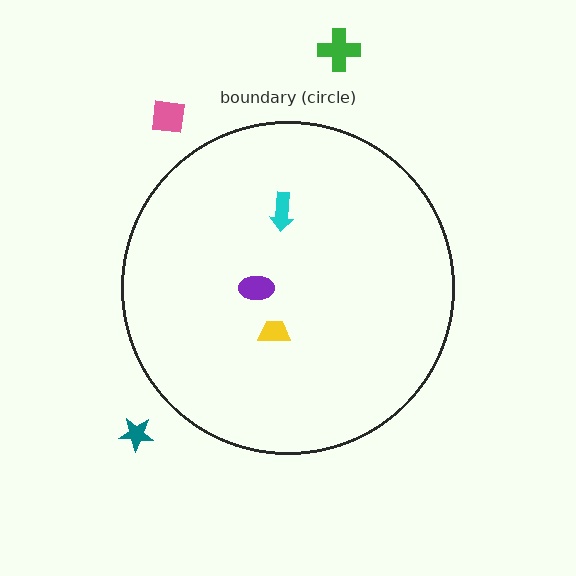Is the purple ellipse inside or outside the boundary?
Inside.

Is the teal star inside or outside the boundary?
Outside.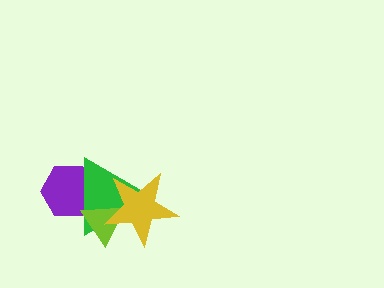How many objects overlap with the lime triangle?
3 objects overlap with the lime triangle.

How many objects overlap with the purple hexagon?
2 objects overlap with the purple hexagon.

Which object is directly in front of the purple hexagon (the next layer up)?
The green triangle is directly in front of the purple hexagon.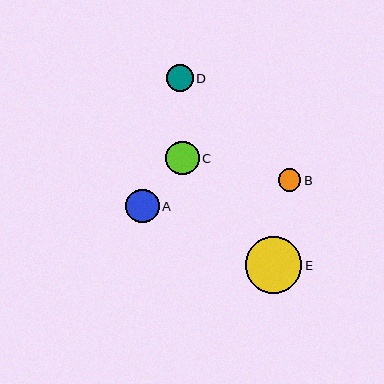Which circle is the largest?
Circle E is the largest with a size of approximately 57 pixels.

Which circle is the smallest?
Circle B is the smallest with a size of approximately 23 pixels.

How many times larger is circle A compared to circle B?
Circle A is approximately 1.5 times the size of circle B.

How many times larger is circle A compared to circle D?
Circle A is approximately 1.3 times the size of circle D.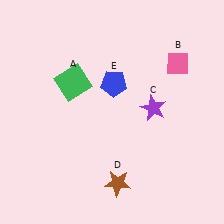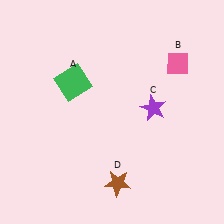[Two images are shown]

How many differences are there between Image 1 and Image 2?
There is 1 difference between the two images.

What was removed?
The blue pentagon (E) was removed in Image 2.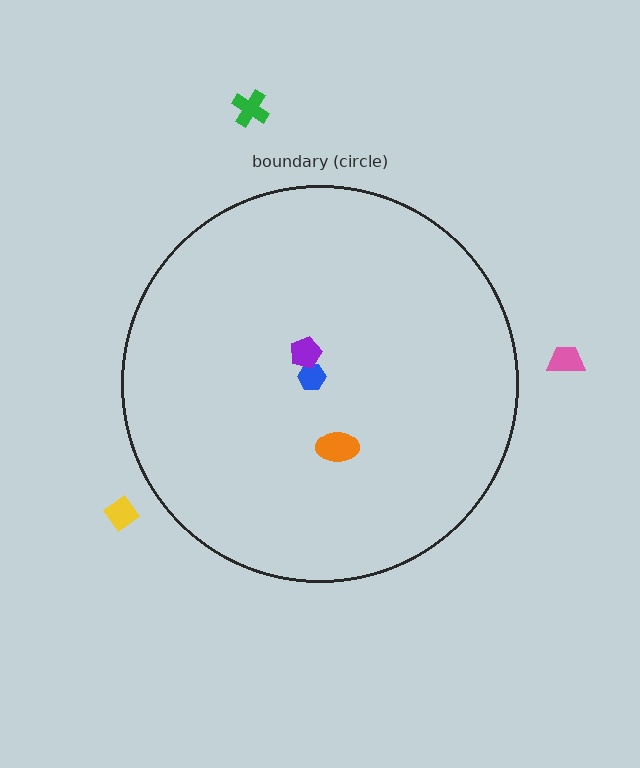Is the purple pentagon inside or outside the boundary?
Inside.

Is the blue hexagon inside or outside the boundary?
Inside.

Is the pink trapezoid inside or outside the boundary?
Outside.